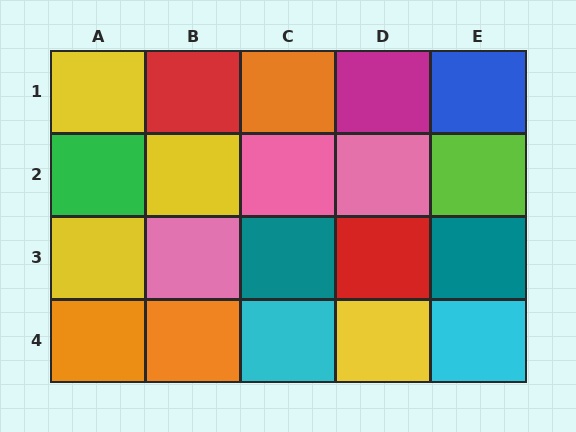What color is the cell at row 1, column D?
Magenta.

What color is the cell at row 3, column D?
Red.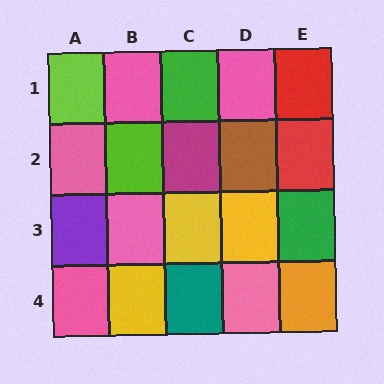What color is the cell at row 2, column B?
Lime.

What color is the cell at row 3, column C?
Yellow.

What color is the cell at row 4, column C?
Teal.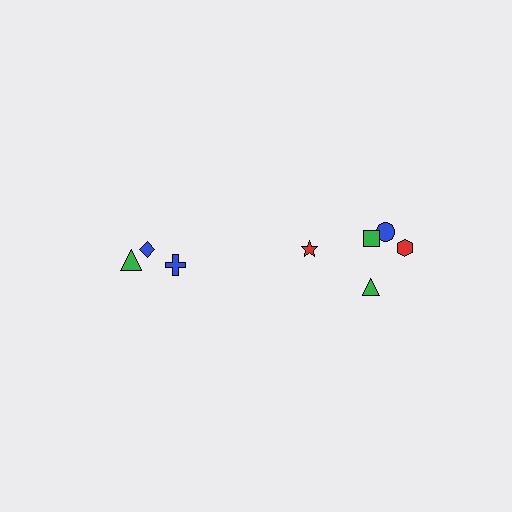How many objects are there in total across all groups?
There are 8 objects.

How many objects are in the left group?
There are 3 objects.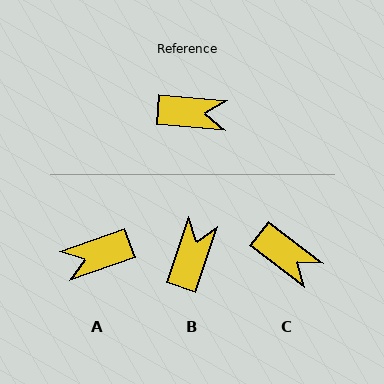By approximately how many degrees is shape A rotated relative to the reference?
Approximately 156 degrees clockwise.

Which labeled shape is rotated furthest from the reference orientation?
A, about 156 degrees away.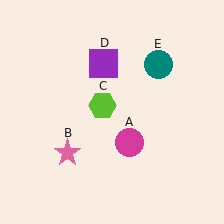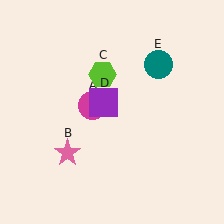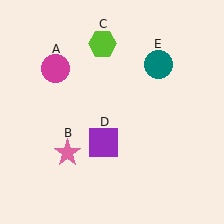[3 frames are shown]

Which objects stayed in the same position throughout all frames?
Pink star (object B) and teal circle (object E) remained stationary.